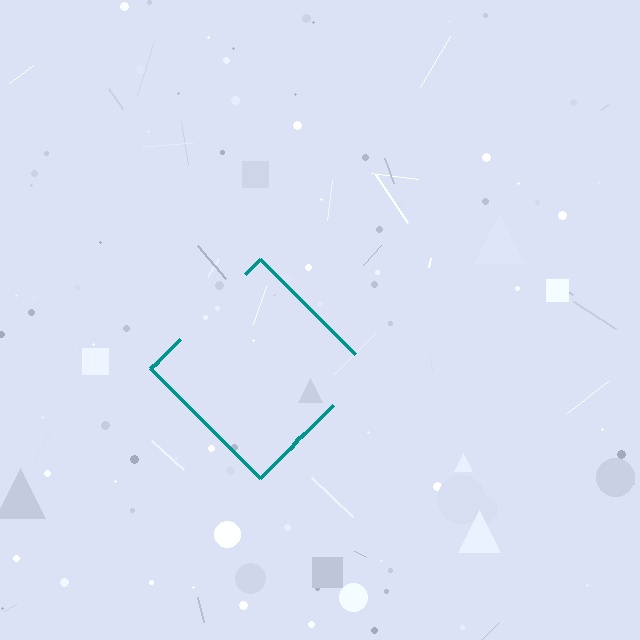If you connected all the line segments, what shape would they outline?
They would outline a diamond.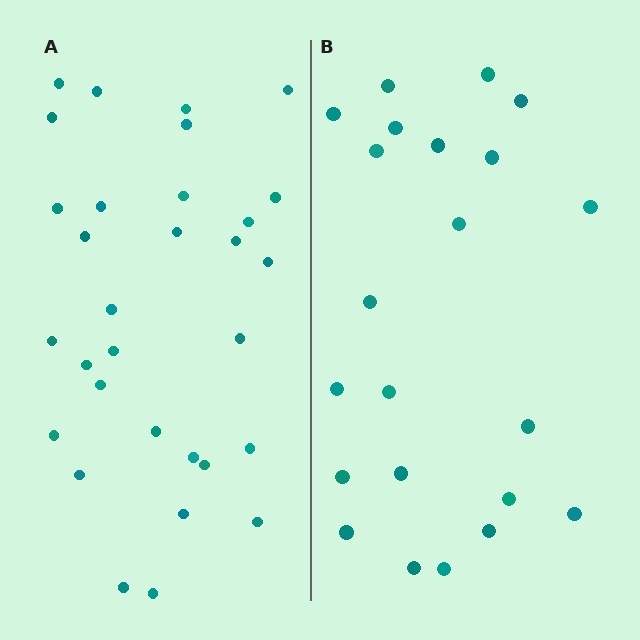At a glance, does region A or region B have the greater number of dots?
Region A (the left region) has more dots.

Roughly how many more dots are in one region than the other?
Region A has roughly 8 or so more dots than region B.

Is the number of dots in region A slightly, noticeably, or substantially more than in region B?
Region A has noticeably more, but not dramatically so. The ratio is roughly 1.4 to 1.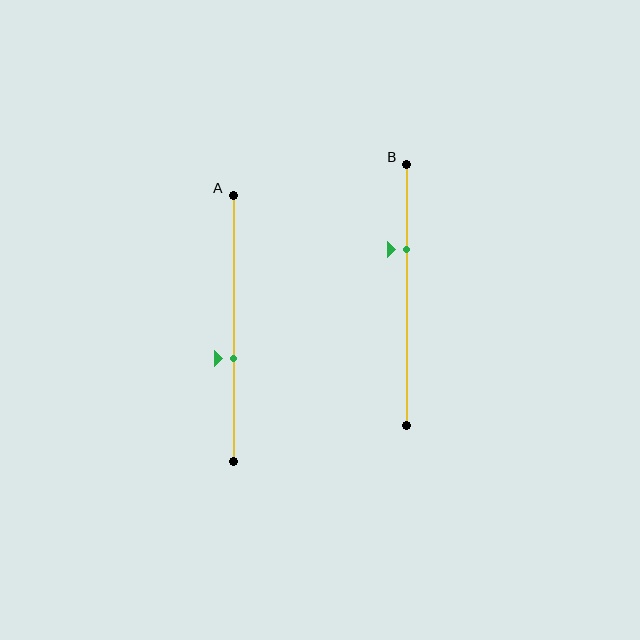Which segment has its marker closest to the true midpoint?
Segment A has its marker closest to the true midpoint.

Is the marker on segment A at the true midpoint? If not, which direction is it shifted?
No, the marker on segment A is shifted downward by about 11% of the segment length.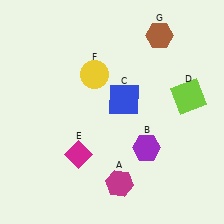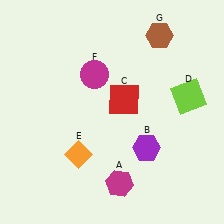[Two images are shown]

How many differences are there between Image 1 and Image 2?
There are 3 differences between the two images.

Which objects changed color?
C changed from blue to red. E changed from magenta to orange. F changed from yellow to magenta.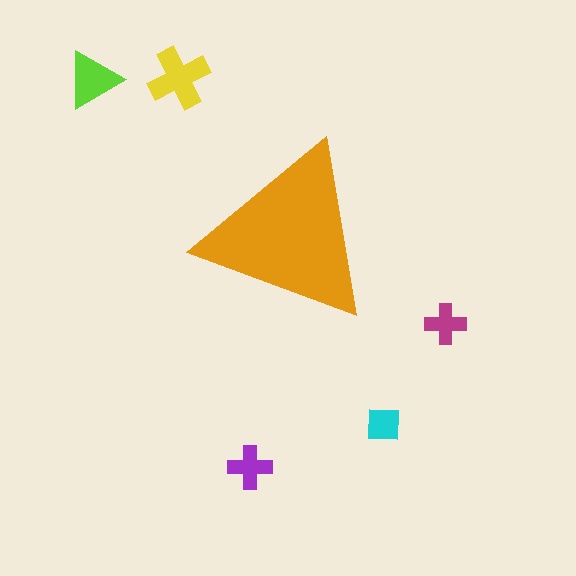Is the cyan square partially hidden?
No, the cyan square is fully visible.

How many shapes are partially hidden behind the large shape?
0 shapes are partially hidden.